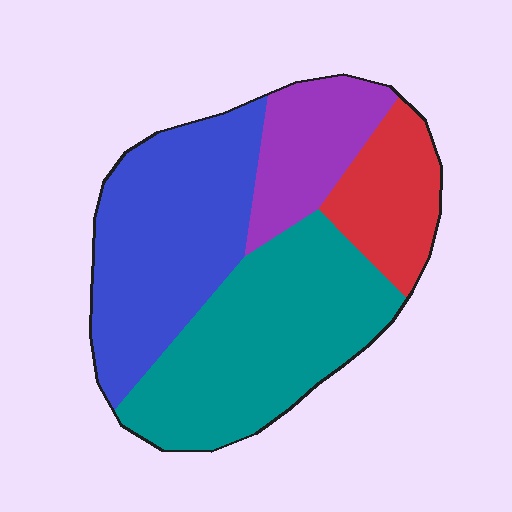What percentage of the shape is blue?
Blue covers around 35% of the shape.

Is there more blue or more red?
Blue.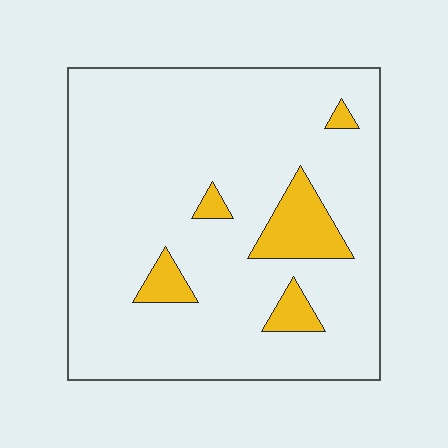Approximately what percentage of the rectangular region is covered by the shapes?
Approximately 10%.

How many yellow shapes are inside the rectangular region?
5.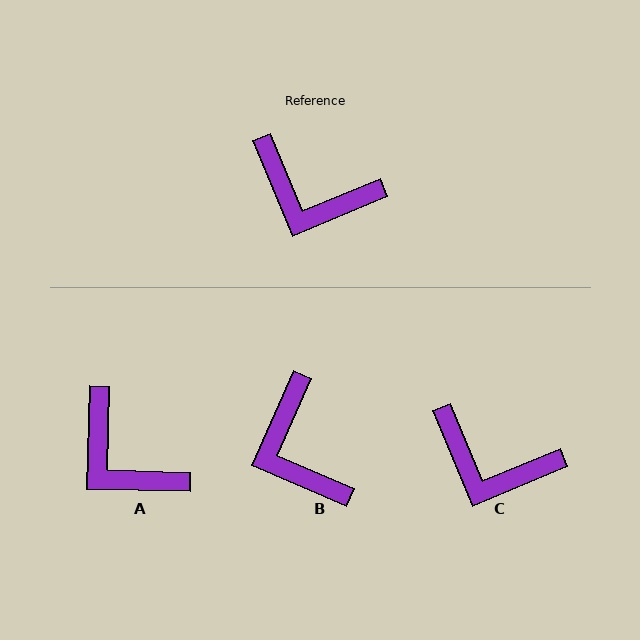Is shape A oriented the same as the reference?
No, it is off by about 24 degrees.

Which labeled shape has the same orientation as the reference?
C.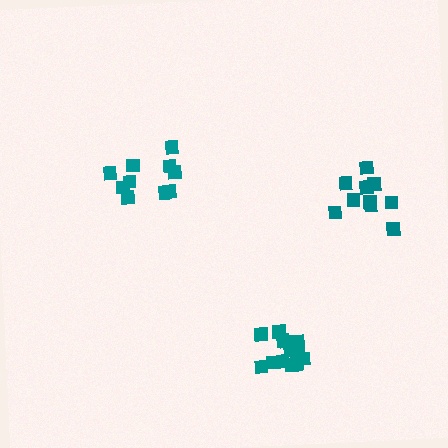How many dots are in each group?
Group 1: 10 dots, Group 2: 10 dots, Group 3: 14 dots (34 total).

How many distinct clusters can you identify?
There are 3 distinct clusters.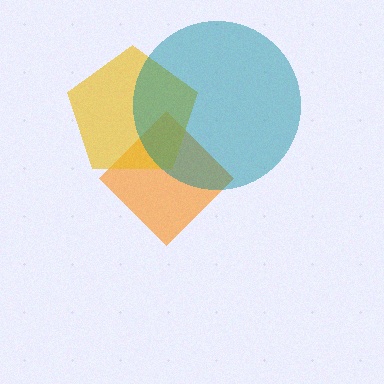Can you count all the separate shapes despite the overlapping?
Yes, there are 3 separate shapes.